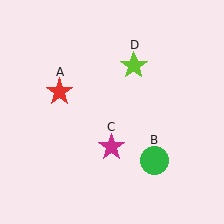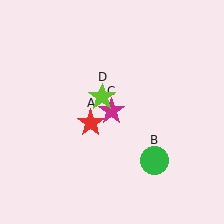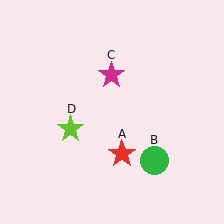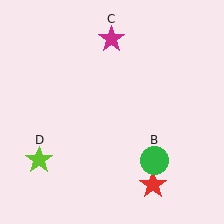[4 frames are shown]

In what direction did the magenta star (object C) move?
The magenta star (object C) moved up.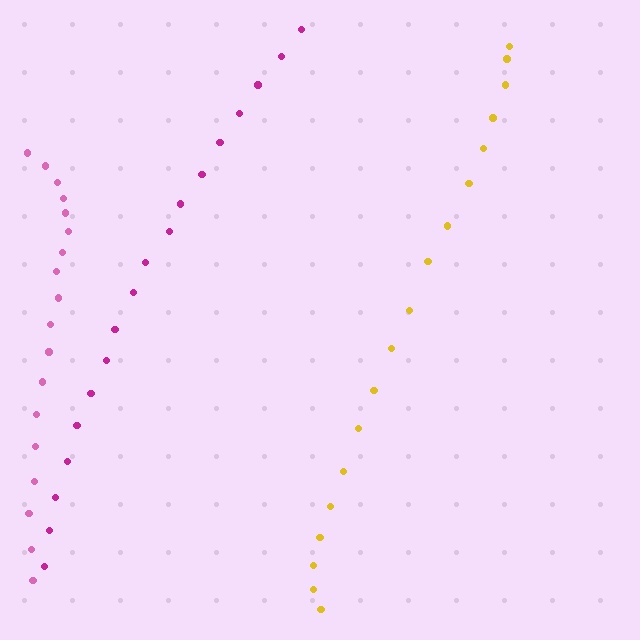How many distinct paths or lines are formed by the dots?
There are 3 distinct paths.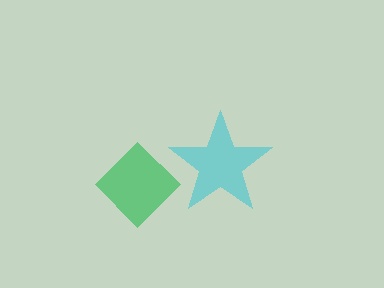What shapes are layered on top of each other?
The layered shapes are: a cyan star, a green diamond.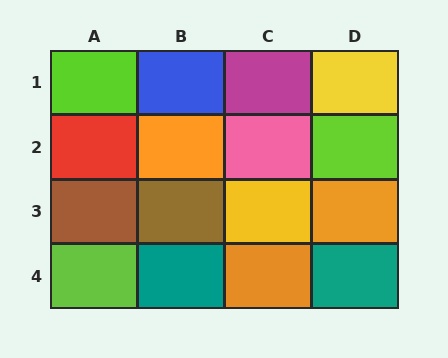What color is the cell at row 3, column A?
Brown.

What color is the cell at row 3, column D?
Orange.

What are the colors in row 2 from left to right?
Red, orange, pink, lime.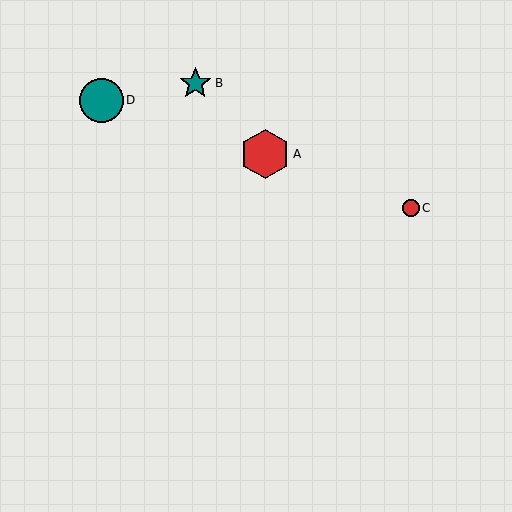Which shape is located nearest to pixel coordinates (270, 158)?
The red hexagon (labeled A) at (265, 154) is nearest to that location.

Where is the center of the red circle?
The center of the red circle is at (411, 208).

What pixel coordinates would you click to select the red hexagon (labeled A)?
Click at (265, 154) to select the red hexagon A.